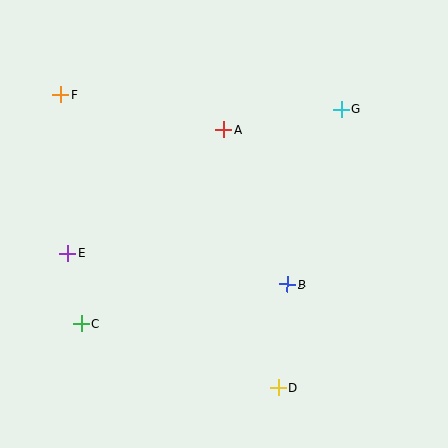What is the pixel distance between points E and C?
The distance between E and C is 72 pixels.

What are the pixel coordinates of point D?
Point D is at (278, 388).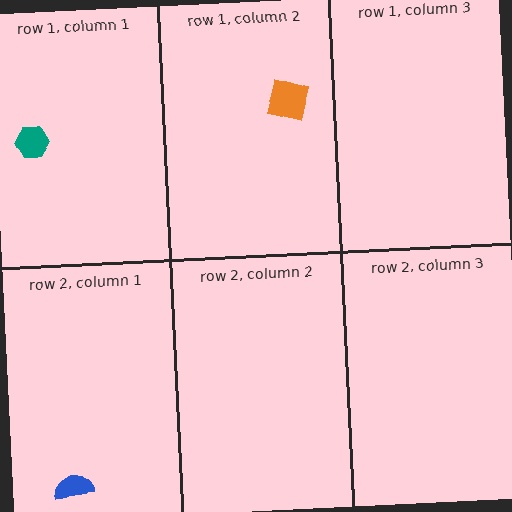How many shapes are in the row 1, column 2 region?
1.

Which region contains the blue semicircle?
The row 2, column 1 region.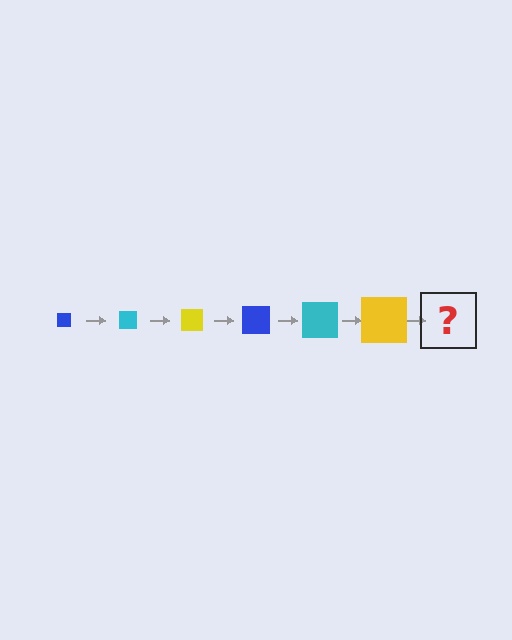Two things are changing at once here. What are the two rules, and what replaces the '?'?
The two rules are that the square grows larger each step and the color cycles through blue, cyan, and yellow. The '?' should be a blue square, larger than the previous one.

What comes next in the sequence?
The next element should be a blue square, larger than the previous one.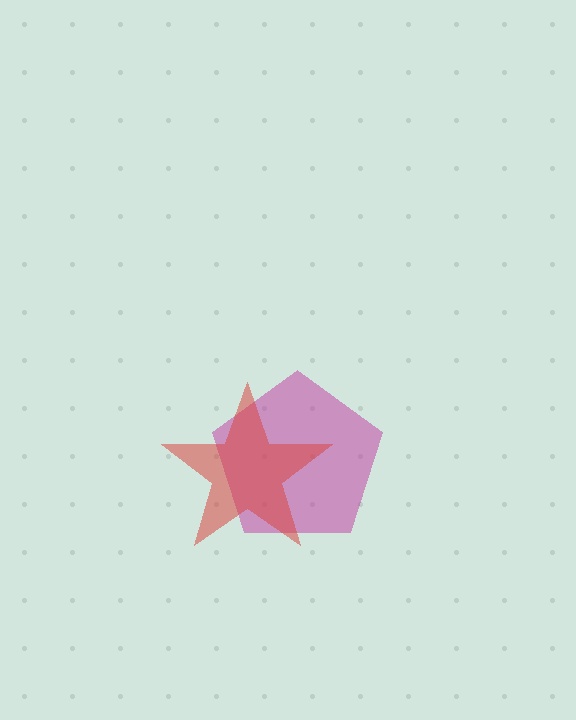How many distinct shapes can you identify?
There are 2 distinct shapes: a magenta pentagon, a red star.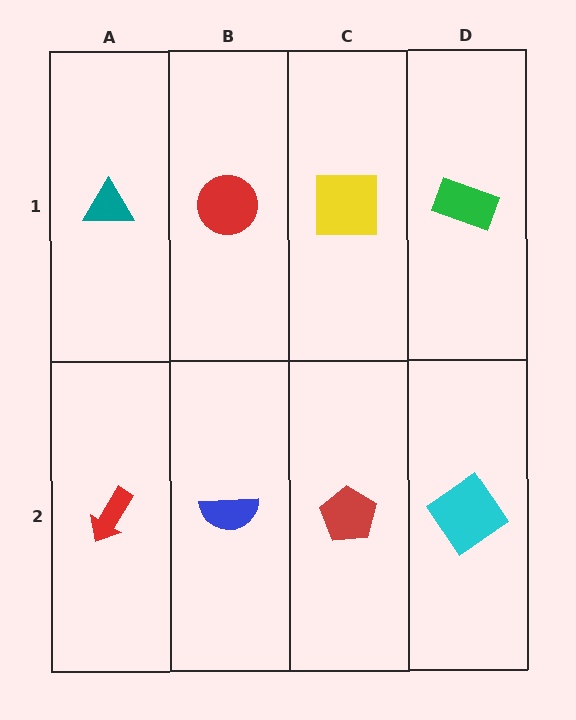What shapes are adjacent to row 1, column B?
A blue semicircle (row 2, column B), a teal triangle (row 1, column A), a yellow square (row 1, column C).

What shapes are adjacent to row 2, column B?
A red circle (row 1, column B), a red arrow (row 2, column A), a red pentagon (row 2, column C).